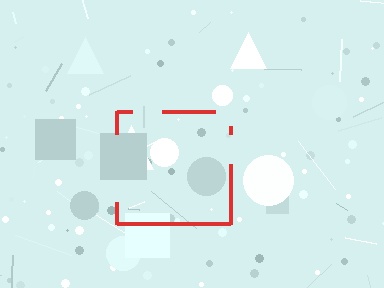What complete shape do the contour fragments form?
The contour fragments form a square.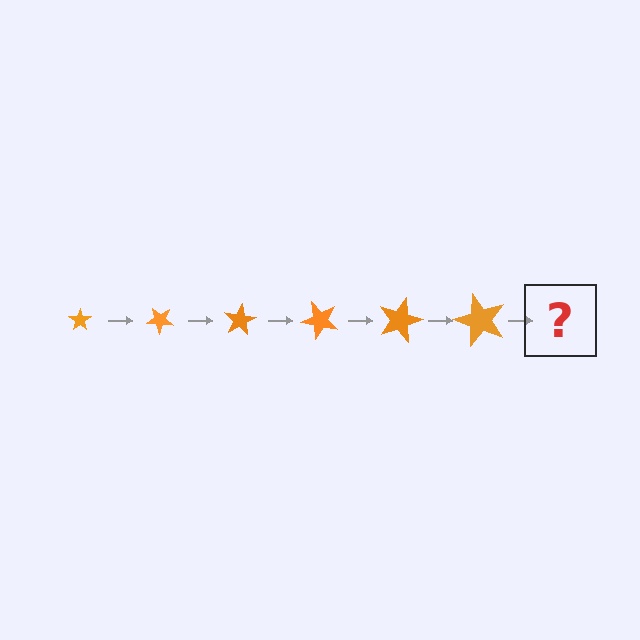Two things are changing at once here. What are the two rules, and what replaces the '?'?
The two rules are that the star grows larger each step and it rotates 40 degrees each step. The '?' should be a star, larger than the previous one and rotated 240 degrees from the start.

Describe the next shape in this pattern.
It should be a star, larger than the previous one and rotated 240 degrees from the start.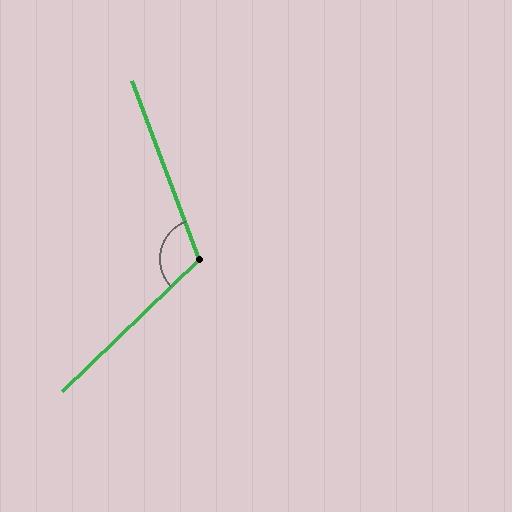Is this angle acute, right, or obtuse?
It is obtuse.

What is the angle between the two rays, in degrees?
Approximately 113 degrees.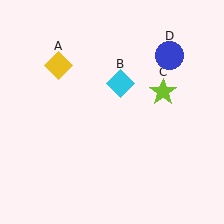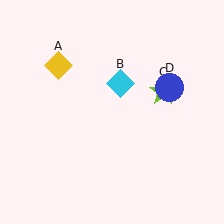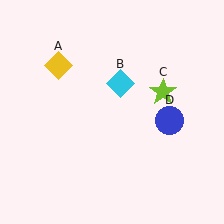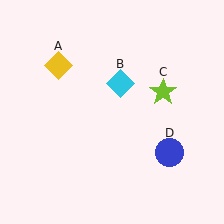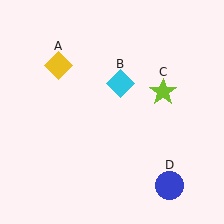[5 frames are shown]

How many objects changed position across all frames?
1 object changed position: blue circle (object D).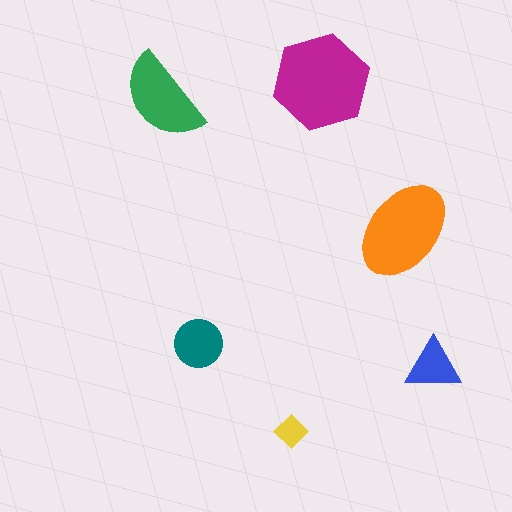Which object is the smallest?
The yellow diamond.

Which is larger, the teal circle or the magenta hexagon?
The magenta hexagon.